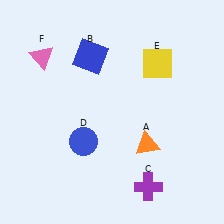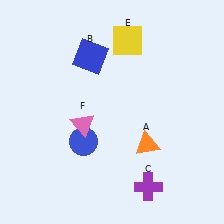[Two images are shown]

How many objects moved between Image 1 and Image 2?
2 objects moved between the two images.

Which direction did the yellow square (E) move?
The yellow square (E) moved left.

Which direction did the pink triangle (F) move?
The pink triangle (F) moved down.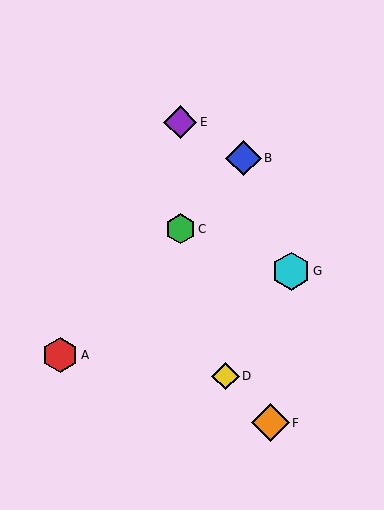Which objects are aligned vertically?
Objects C, E are aligned vertically.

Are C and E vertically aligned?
Yes, both are at x≈180.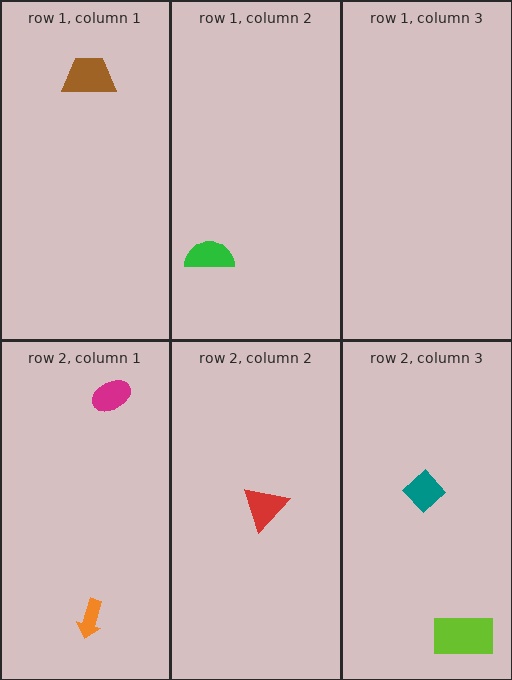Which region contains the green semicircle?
The row 1, column 2 region.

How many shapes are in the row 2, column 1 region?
2.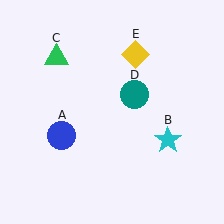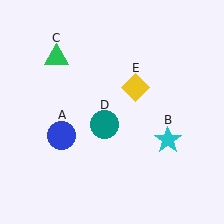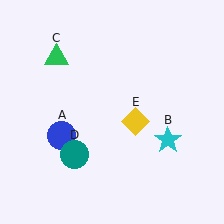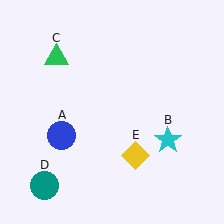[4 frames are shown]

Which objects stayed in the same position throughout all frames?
Blue circle (object A) and cyan star (object B) and green triangle (object C) remained stationary.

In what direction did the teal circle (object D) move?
The teal circle (object D) moved down and to the left.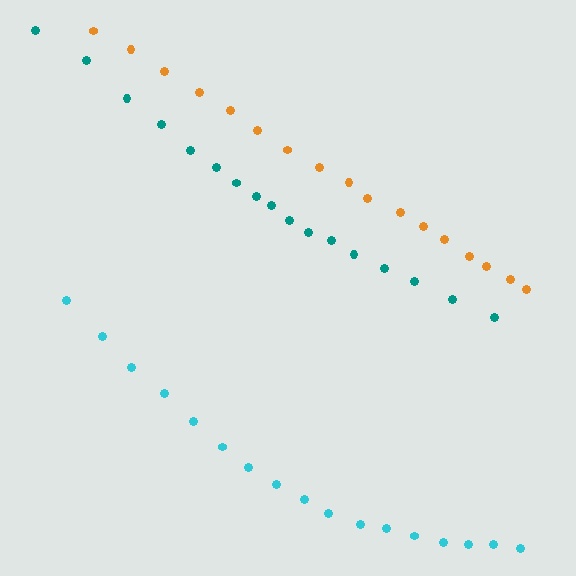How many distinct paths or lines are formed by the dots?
There are 3 distinct paths.